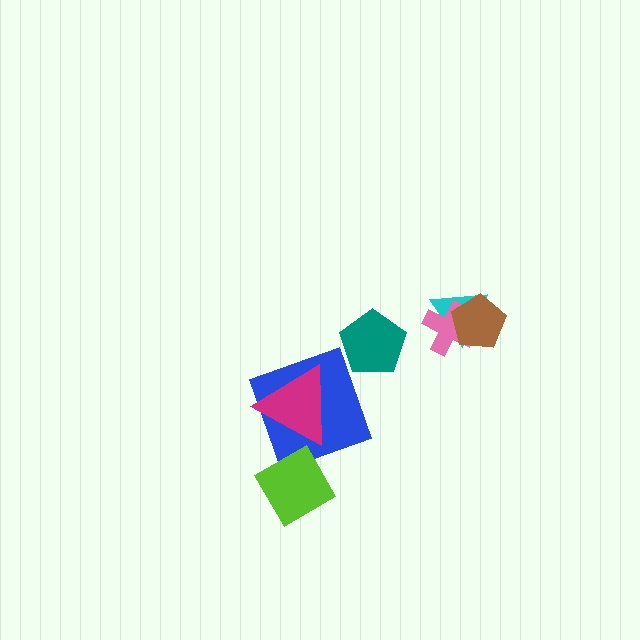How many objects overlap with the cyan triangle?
2 objects overlap with the cyan triangle.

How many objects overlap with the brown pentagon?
2 objects overlap with the brown pentagon.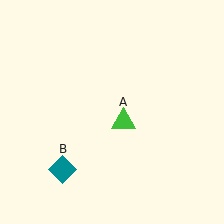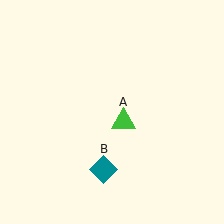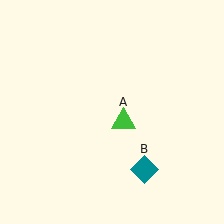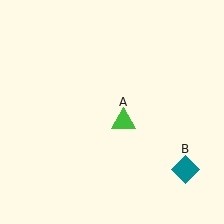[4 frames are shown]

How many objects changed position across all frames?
1 object changed position: teal diamond (object B).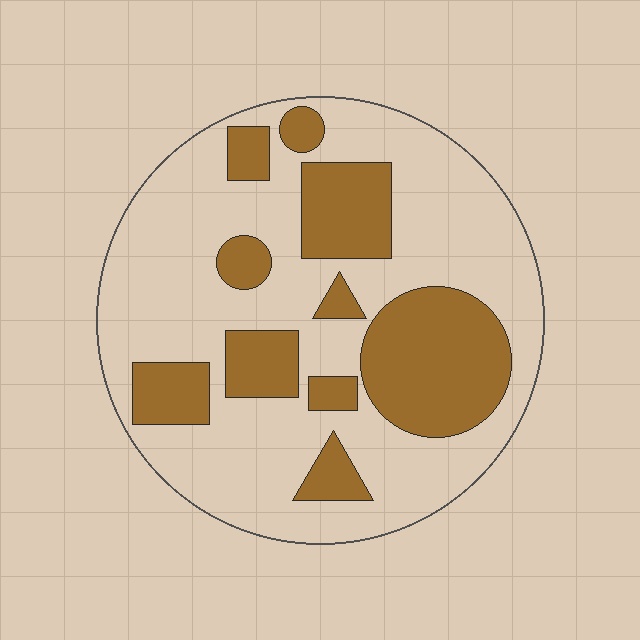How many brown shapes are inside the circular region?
10.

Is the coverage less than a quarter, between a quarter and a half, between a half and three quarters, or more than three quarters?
Between a quarter and a half.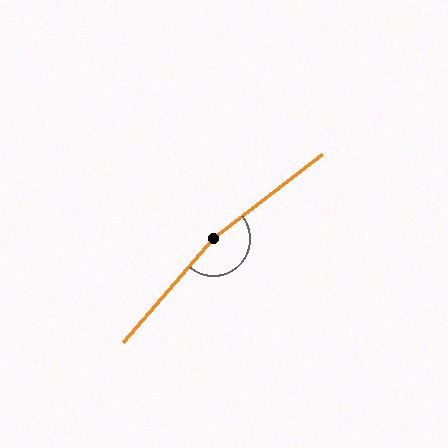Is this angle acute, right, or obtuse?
It is obtuse.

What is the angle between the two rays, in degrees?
Approximately 169 degrees.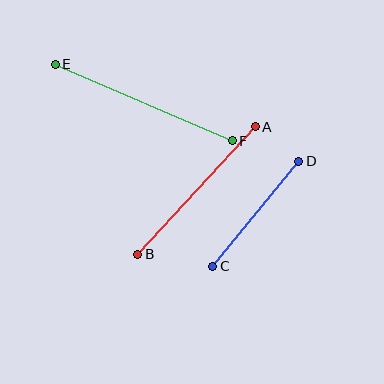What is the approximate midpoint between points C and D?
The midpoint is at approximately (256, 214) pixels.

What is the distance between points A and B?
The distance is approximately 174 pixels.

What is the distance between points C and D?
The distance is approximately 136 pixels.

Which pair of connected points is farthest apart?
Points E and F are farthest apart.